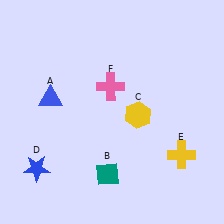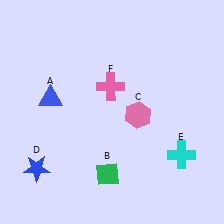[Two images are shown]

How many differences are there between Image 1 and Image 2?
There are 3 differences between the two images.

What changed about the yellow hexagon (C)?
In Image 1, C is yellow. In Image 2, it changed to pink.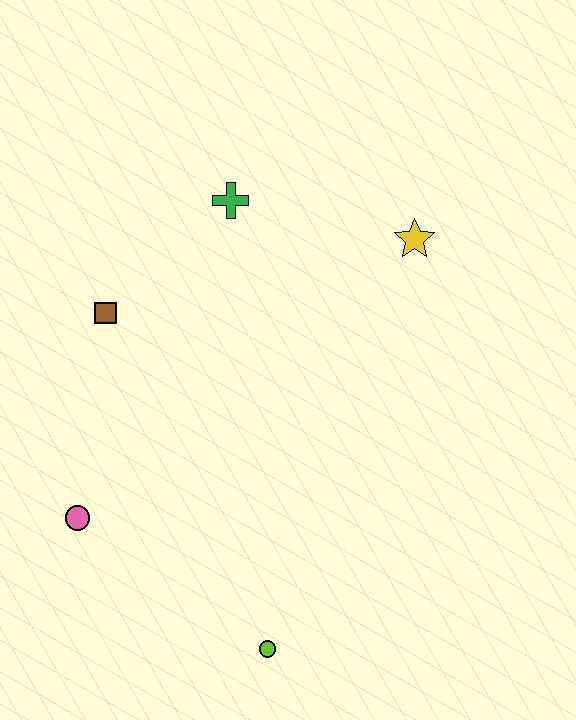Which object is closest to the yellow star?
The green cross is closest to the yellow star.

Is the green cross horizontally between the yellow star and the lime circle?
No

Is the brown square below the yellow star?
Yes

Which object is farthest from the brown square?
The lime circle is farthest from the brown square.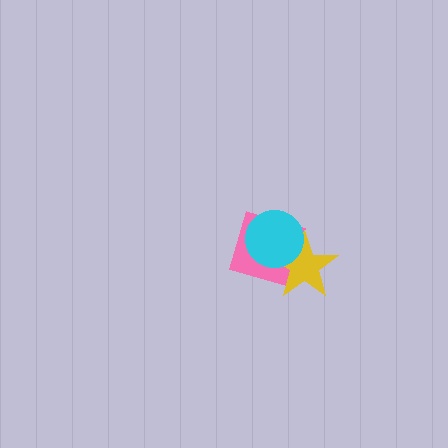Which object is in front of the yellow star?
The cyan circle is in front of the yellow star.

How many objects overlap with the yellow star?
2 objects overlap with the yellow star.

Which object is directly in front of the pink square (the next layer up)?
The yellow star is directly in front of the pink square.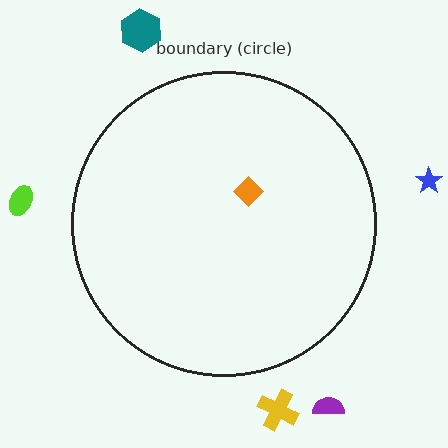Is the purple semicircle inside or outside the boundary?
Outside.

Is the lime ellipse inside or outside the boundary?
Outside.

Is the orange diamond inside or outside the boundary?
Inside.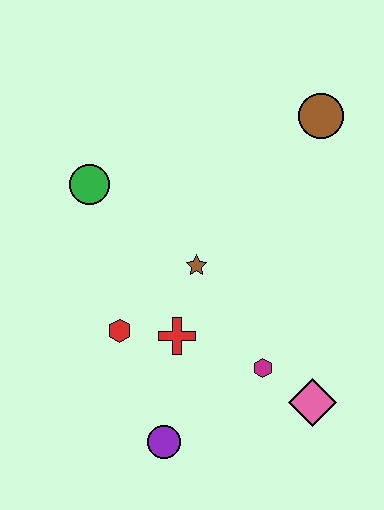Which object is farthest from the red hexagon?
The brown circle is farthest from the red hexagon.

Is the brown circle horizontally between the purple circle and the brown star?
No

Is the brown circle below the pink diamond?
No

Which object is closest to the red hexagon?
The red cross is closest to the red hexagon.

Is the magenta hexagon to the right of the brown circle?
No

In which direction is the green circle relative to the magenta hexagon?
The green circle is above the magenta hexagon.